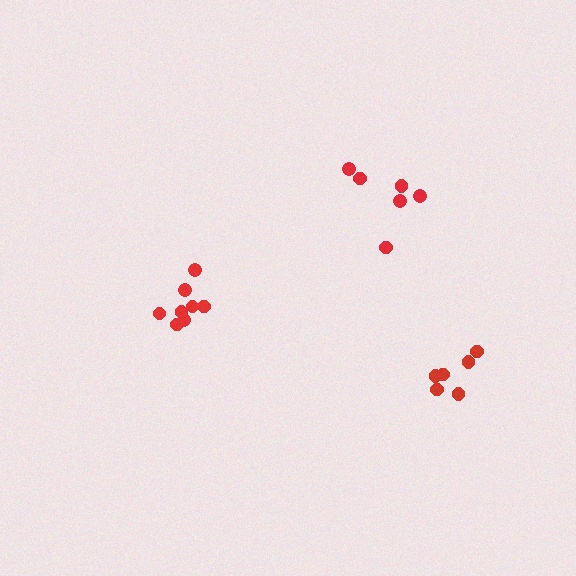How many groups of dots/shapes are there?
There are 3 groups.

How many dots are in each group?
Group 1: 6 dots, Group 2: 8 dots, Group 3: 6 dots (20 total).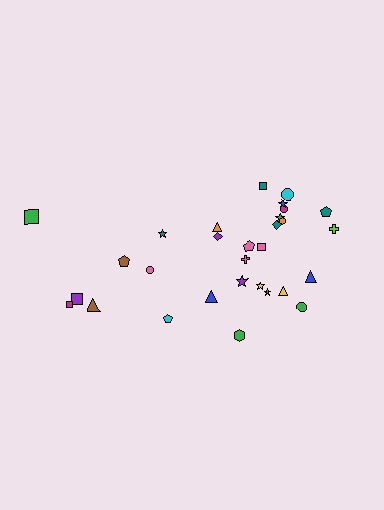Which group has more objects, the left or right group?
The right group.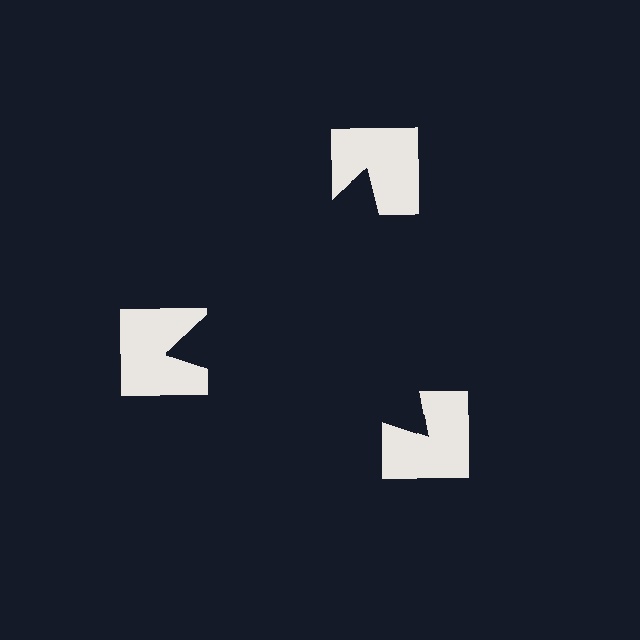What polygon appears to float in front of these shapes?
An illusory triangle — its edges are inferred from the aligned wedge cuts in the notched squares, not physically drawn.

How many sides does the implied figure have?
3 sides.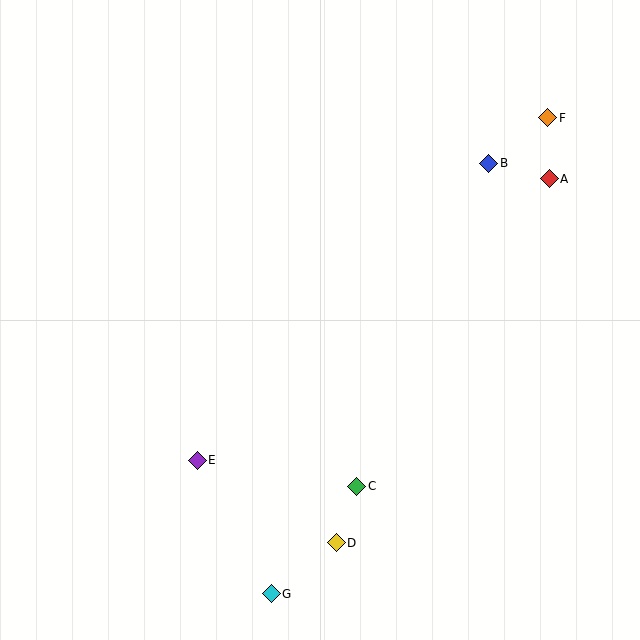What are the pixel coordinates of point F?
Point F is at (548, 118).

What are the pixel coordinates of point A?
Point A is at (549, 179).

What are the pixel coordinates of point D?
Point D is at (336, 543).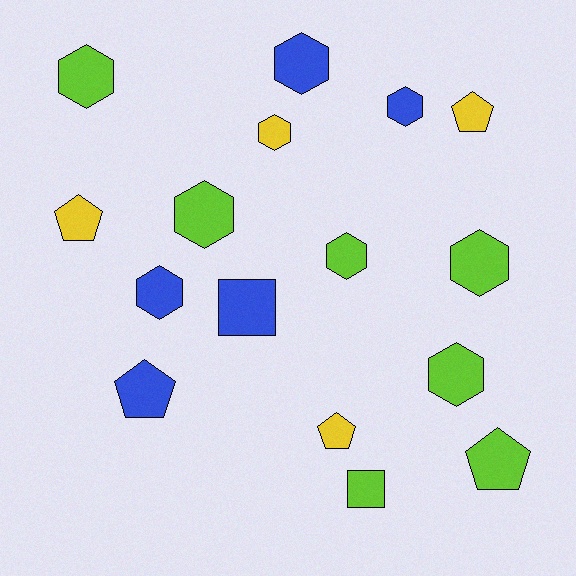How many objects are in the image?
There are 16 objects.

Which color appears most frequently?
Lime, with 7 objects.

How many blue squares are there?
There is 1 blue square.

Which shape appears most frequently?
Hexagon, with 9 objects.